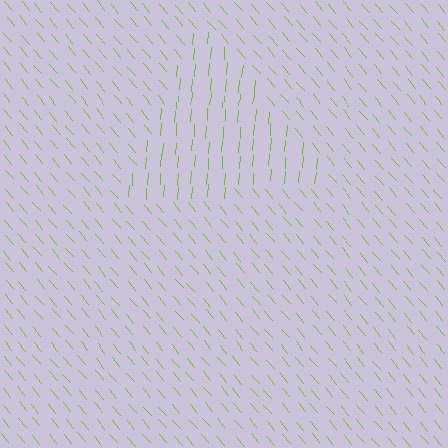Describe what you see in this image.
The image is filled with small lime line segments. A triangle region in the image has lines oriented differently from the surrounding lines, creating a visible texture boundary.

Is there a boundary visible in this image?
Yes, there is a texture boundary formed by a change in line orientation.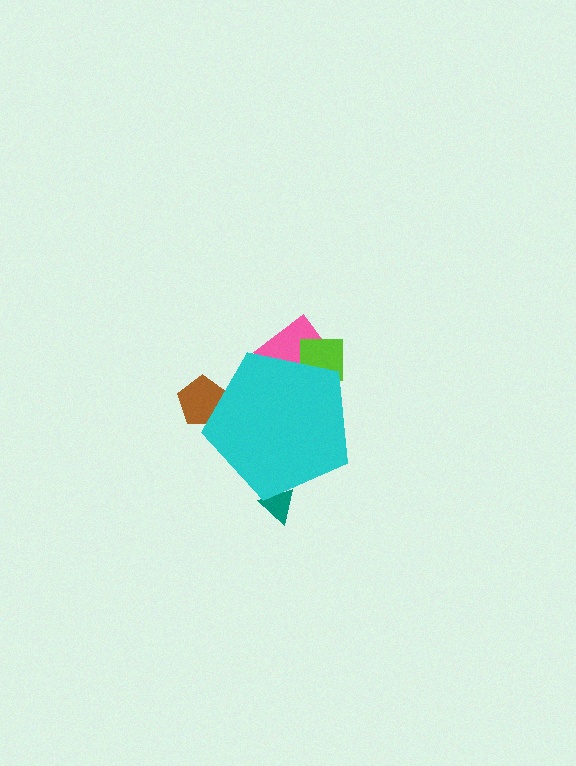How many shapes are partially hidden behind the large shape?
4 shapes are partially hidden.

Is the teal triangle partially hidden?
Yes, the teal triangle is partially hidden behind the cyan pentagon.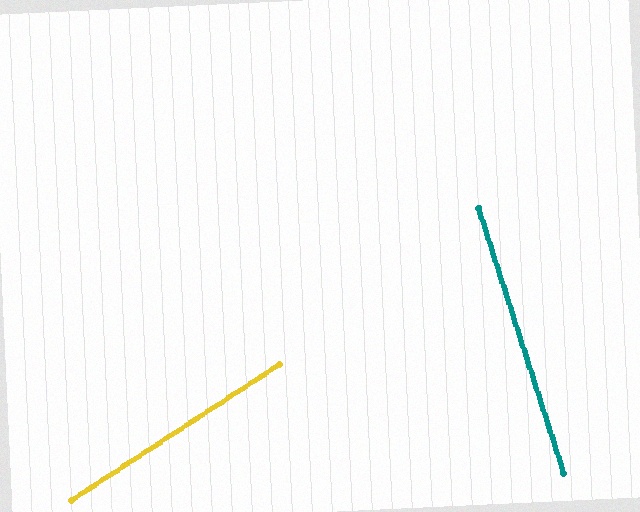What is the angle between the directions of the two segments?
Approximately 75 degrees.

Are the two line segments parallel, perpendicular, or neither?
Neither parallel nor perpendicular — they differ by about 75°.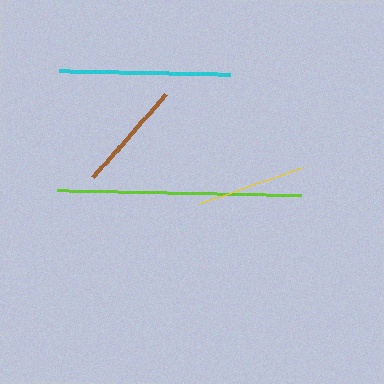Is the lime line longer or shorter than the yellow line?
The lime line is longer than the yellow line.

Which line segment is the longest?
The lime line is the longest at approximately 244 pixels.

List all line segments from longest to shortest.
From longest to shortest: lime, cyan, brown, yellow.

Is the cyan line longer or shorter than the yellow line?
The cyan line is longer than the yellow line.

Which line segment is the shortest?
The yellow line is the shortest at approximately 109 pixels.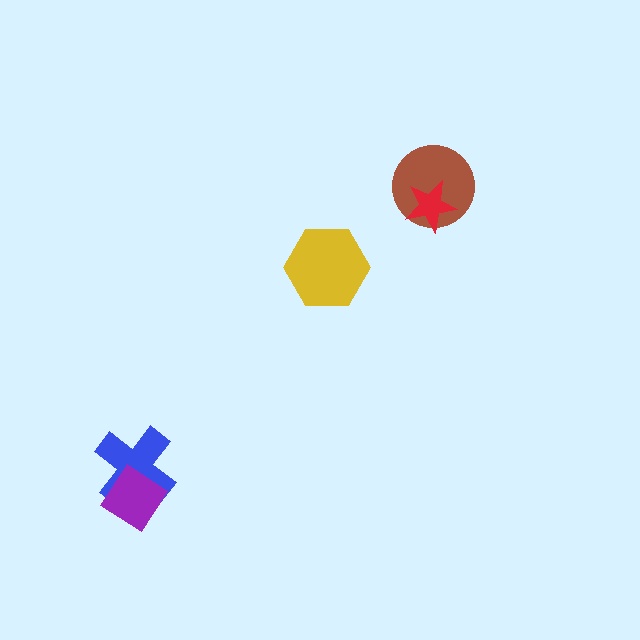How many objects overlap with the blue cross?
1 object overlaps with the blue cross.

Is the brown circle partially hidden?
Yes, it is partially covered by another shape.